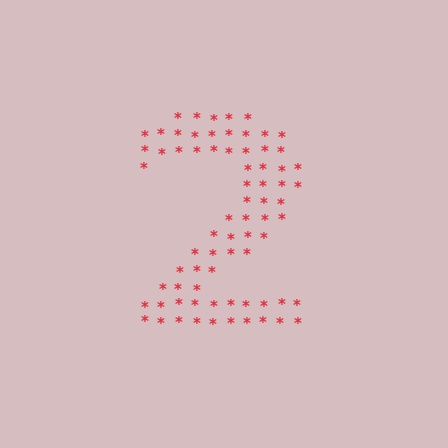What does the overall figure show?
The overall figure shows the digit 2.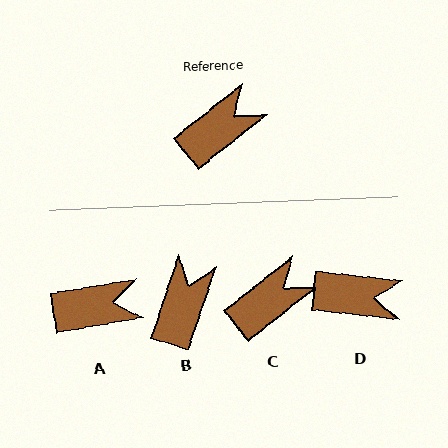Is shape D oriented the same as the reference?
No, it is off by about 44 degrees.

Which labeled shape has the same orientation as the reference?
C.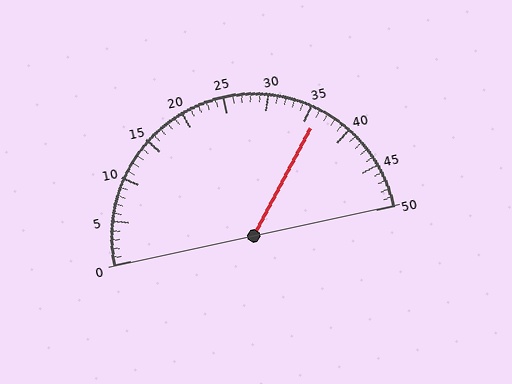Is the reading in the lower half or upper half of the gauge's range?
The reading is in the upper half of the range (0 to 50).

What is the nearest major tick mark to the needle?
The nearest major tick mark is 35.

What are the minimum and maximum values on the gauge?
The gauge ranges from 0 to 50.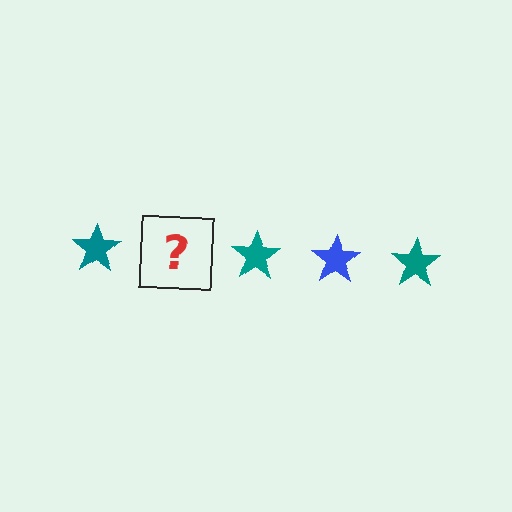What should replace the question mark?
The question mark should be replaced with a blue star.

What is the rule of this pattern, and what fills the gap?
The rule is that the pattern cycles through teal, blue stars. The gap should be filled with a blue star.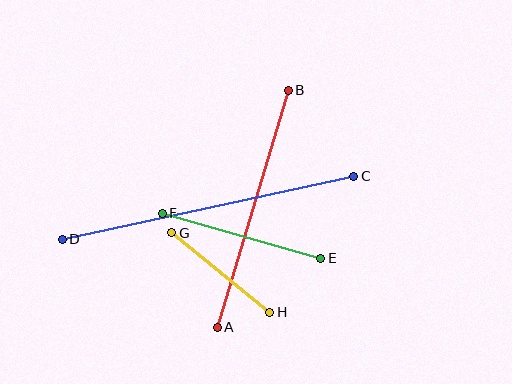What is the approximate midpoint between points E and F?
The midpoint is at approximately (242, 236) pixels.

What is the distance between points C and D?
The distance is approximately 298 pixels.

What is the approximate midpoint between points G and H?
The midpoint is at approximately (221, 273) pixels.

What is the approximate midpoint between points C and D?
The midpoint is at approximately (208, 208) pixels.